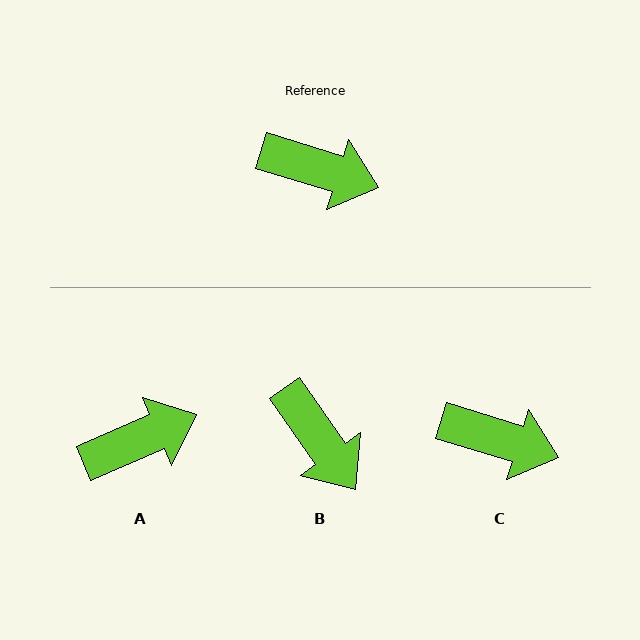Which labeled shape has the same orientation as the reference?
C.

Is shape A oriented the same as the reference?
No, it is off by about 41 degrees.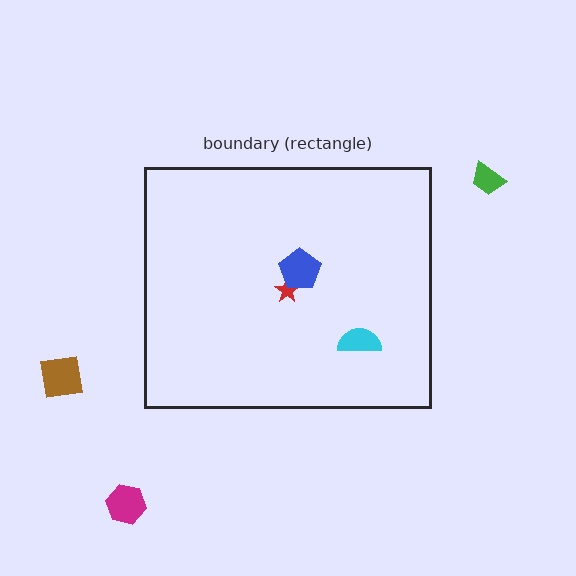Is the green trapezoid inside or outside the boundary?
Outside.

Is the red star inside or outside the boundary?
Inside.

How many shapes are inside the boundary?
3 inside, 3 outside.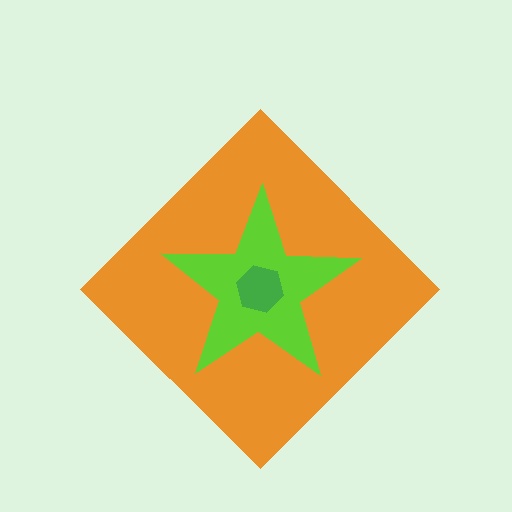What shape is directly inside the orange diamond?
The lime star.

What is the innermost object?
The green hexagon.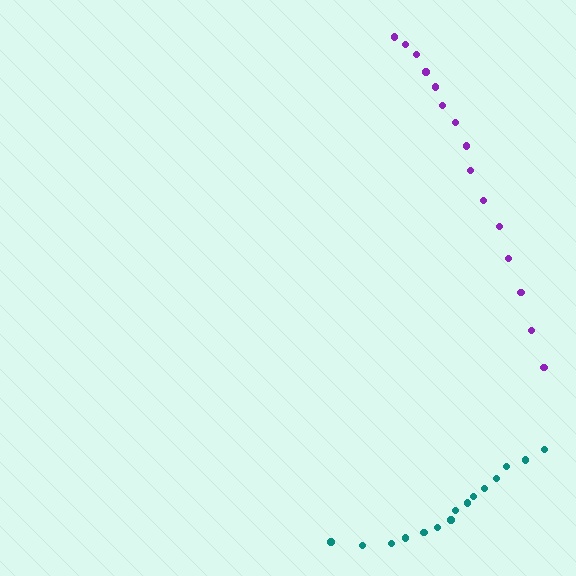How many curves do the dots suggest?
There are 2 distinct paths.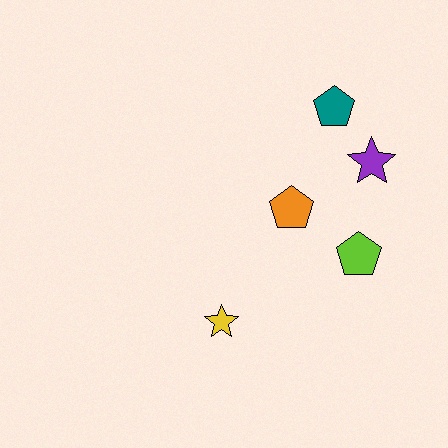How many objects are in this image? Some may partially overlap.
There are 5 objects.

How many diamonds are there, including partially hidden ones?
There are no diamonds.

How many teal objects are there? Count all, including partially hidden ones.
There is 1 teal object.